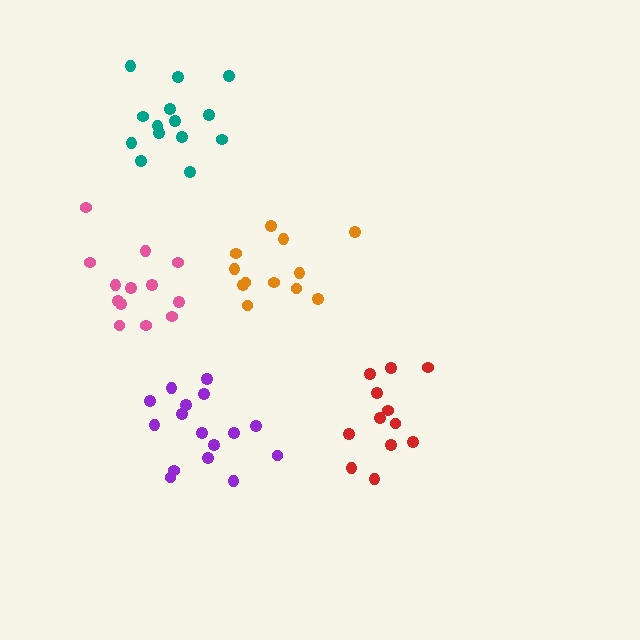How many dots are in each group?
Group 1: 12 dots, Group 2: 12 dots, Group 3: 13 dots, Group 4: 14 dots, Group 5: 16 dots (67 total).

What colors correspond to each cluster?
The clusters are colored: red, orange, pink, teal, purple.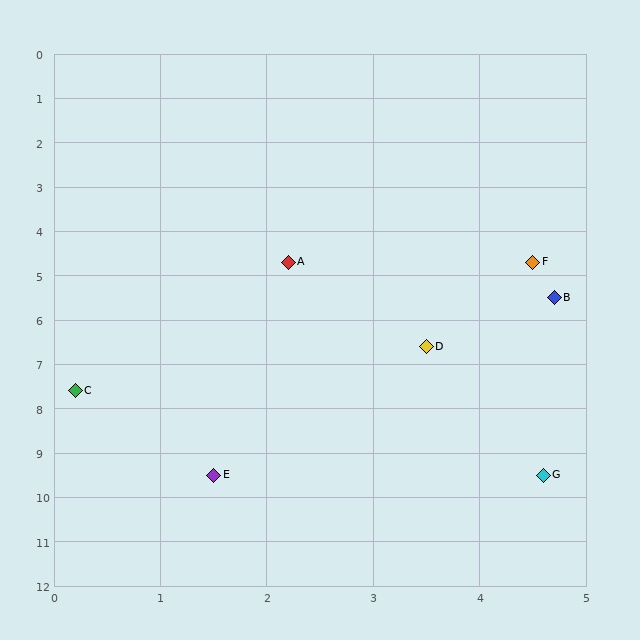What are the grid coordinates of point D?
Point D is at approximately (3.5, 6.6).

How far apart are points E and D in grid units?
Points E and D are about 3.5 grid units apart.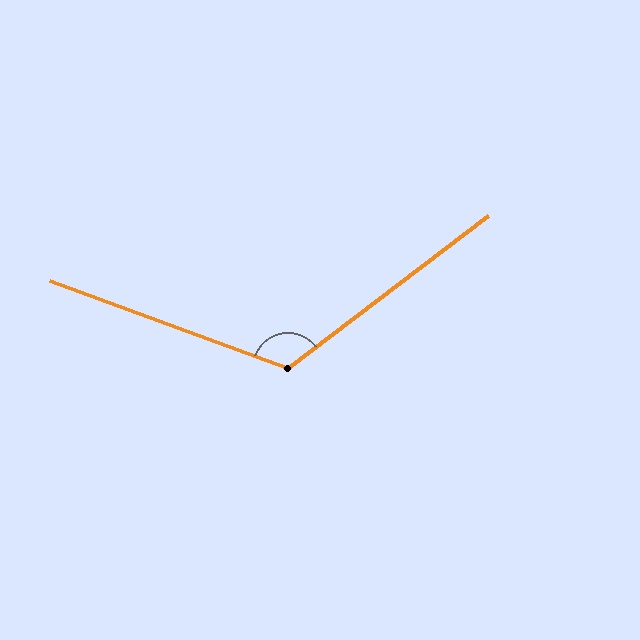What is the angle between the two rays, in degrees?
Approximately 122 degrees.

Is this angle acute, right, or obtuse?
It is obtuse.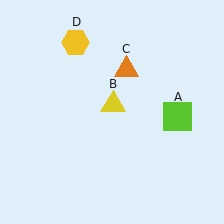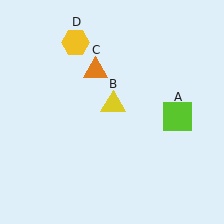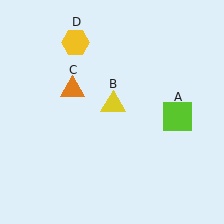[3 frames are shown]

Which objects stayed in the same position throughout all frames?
Lime square (object A) and yellow triangle (object B) and yellow hexagon (object D) remained stationary.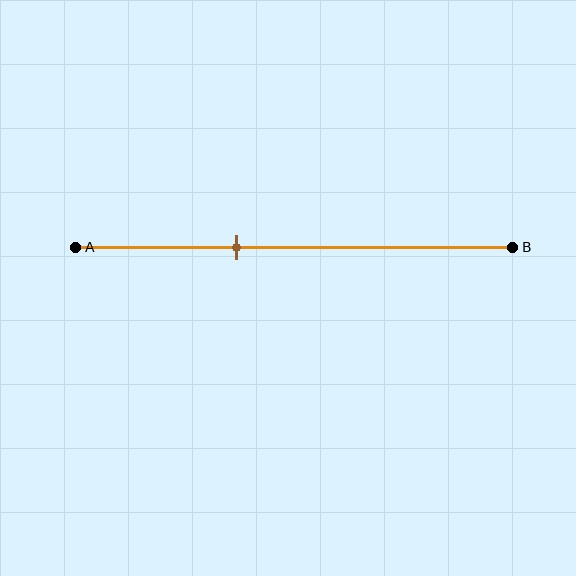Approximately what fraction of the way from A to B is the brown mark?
The brown mark is approximately 35% of the way from A to B.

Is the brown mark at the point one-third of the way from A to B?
No, the mark is at about 35% from A, not at the 33% one-third point.